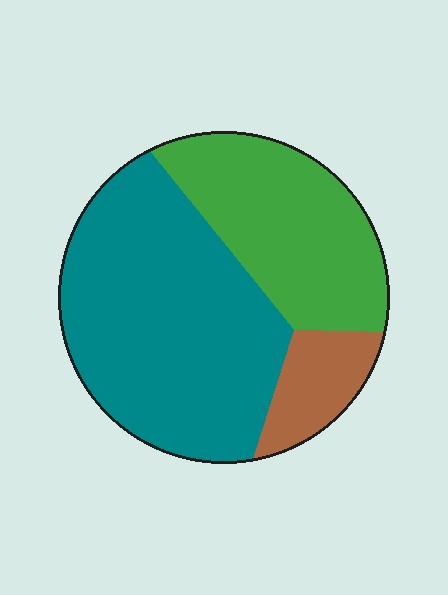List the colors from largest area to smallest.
From largest to smallest: teal, green, brown.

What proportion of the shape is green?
Green covers about 35% of the shape.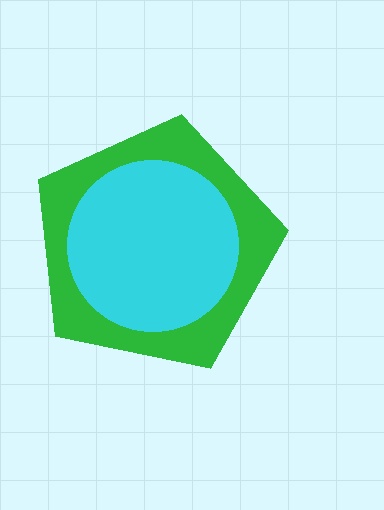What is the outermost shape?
The green pentagon.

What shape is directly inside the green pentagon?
The cyan circle.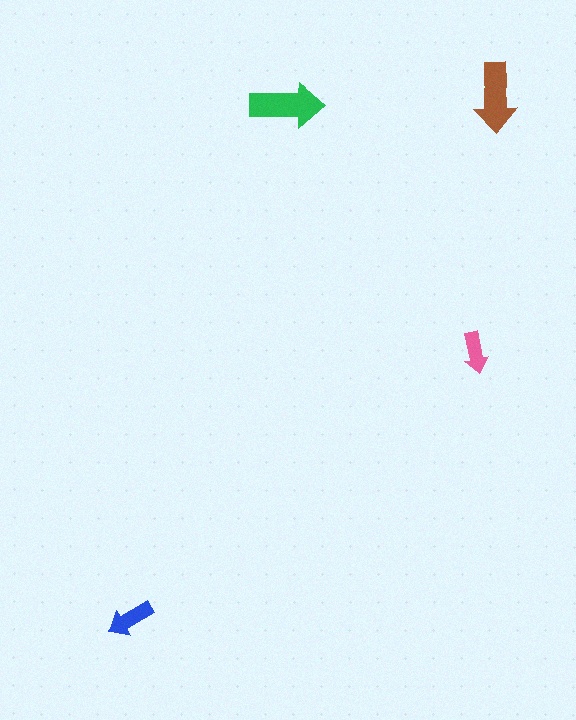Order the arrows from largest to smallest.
the green one, the brown one, the blue one, the pink one.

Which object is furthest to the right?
The brown arrow is rightmost.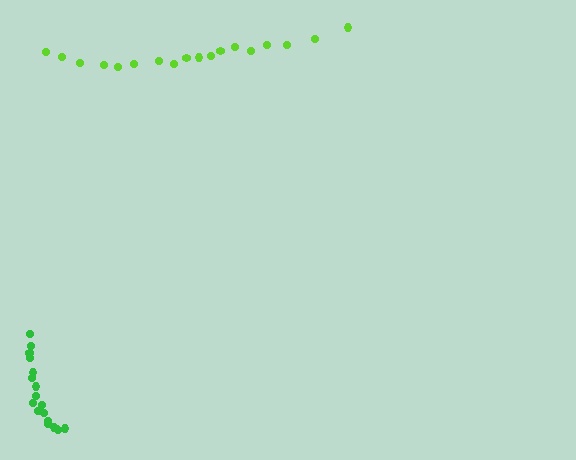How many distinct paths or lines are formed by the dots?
There are 2 distinct paths.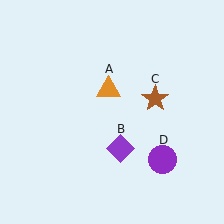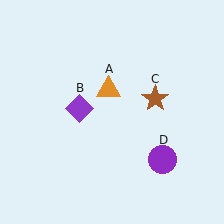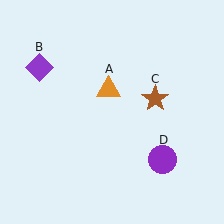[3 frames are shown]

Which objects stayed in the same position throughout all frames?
Orange triangle (object A) and brown star (object C) and purple circle (object D) remained stationary.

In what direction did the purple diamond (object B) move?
The purple diamond (object B) moved up and to the left.